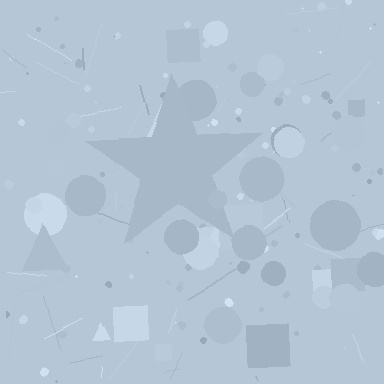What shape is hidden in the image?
A star is hidden in the image.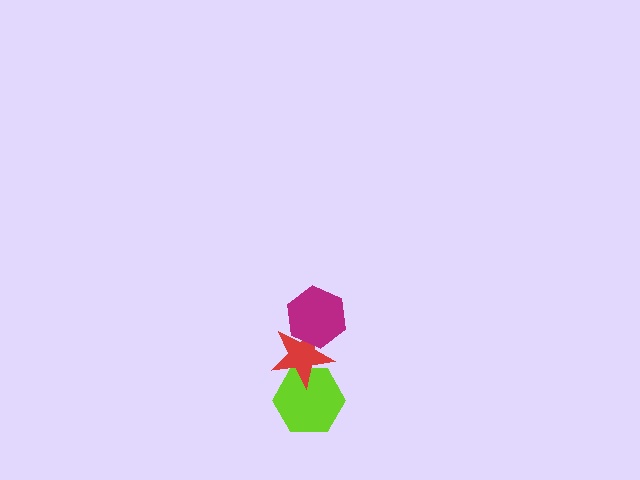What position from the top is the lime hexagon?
The lime hexagon is 3rd from the top.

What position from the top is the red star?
The red star is 2nd from the top.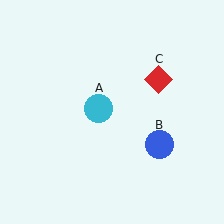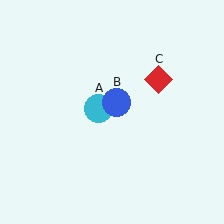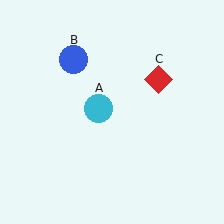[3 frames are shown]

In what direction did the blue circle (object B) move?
The blue circle (object B) moved up and to the left.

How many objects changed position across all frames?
1 object changed position: blue circle (object B).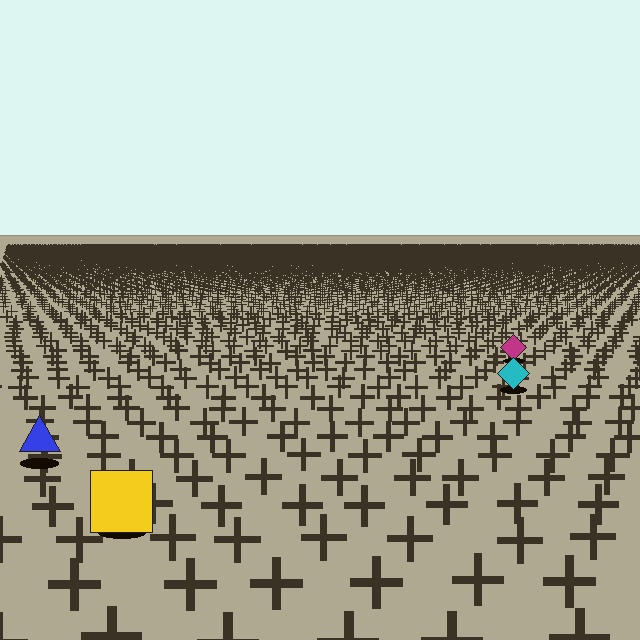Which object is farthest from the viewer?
The magenta diamond is farthest from the viewer. It appears smaller and the ground texture around it is denser.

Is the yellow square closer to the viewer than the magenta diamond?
Yes. The yellow square is closer — you can tell from the texture gradient: the ground texture is coarser near it.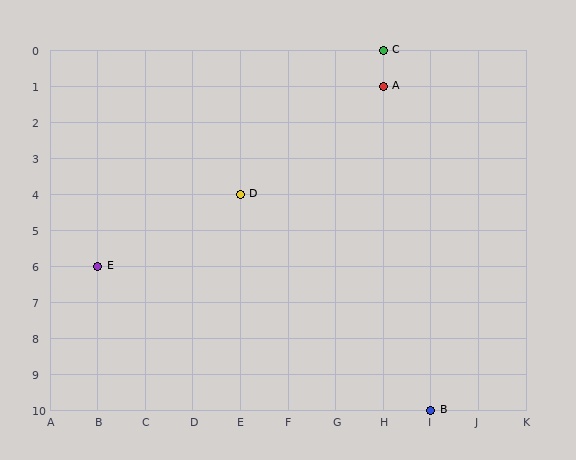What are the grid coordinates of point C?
Point C is at grid coordinates (H, 0).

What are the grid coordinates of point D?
Point D is at grid coordinates (E, 4).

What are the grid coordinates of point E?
Point E is at grid coordinates (B, 6).